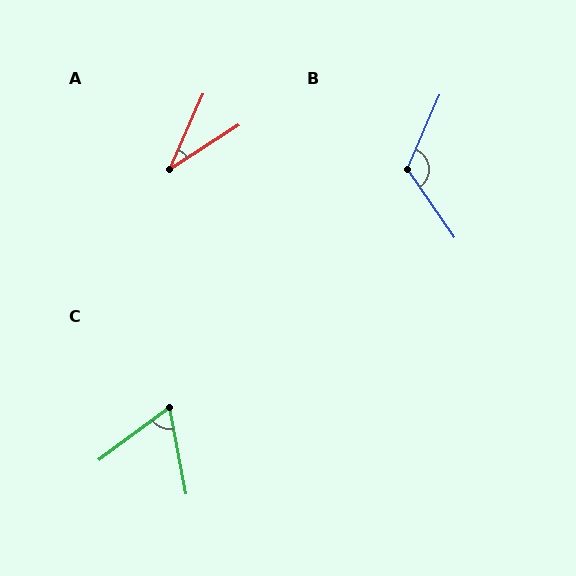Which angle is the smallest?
A, at approximately 33 degrees.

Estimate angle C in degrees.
Approximately 64 degrees.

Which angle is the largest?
B, at approximately 122 degrees.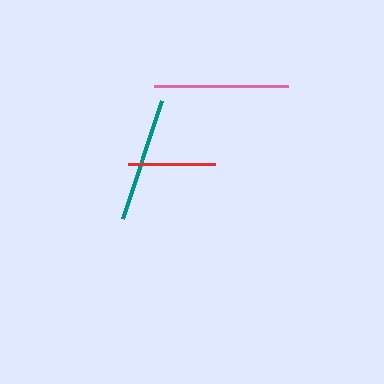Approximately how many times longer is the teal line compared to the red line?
The teal line is approximately 1.4 times the length of the red line.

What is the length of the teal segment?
The teal segment is approximately 124 pixels long.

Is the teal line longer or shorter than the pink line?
The pink line is longer than the teal line.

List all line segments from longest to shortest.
From longest to shortest: pink, teal, red.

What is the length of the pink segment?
The pink segment is approximately 134 pixels long.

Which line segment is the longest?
The pink line is the longest at approximately 134 pixels.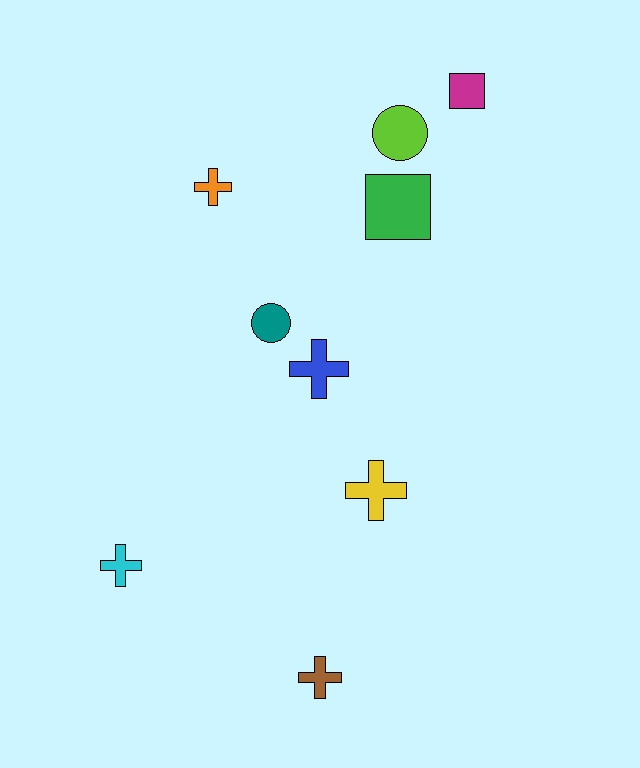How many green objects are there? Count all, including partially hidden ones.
There is 1 green object.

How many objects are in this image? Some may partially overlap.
There are 9 objects.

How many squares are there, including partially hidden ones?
There are 2 squares.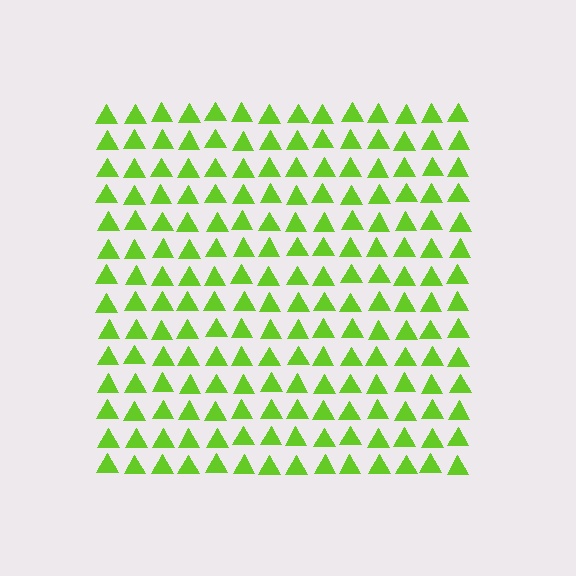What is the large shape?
The large shape is a square.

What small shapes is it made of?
It is made of small triangles.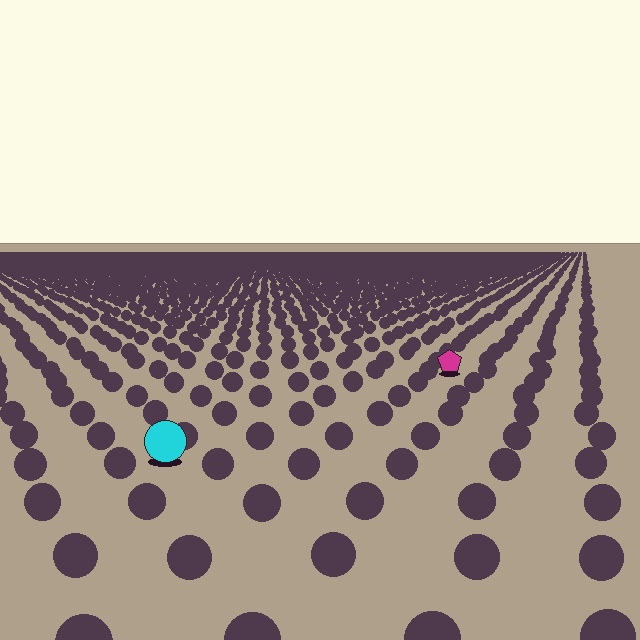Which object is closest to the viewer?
The cyan circle is closest. The texture marks near it are larger and more spread out.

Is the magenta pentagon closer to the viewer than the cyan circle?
No. The cyan circle is closer — you can tell from the texture gradient: the ground texture is coarser near it.